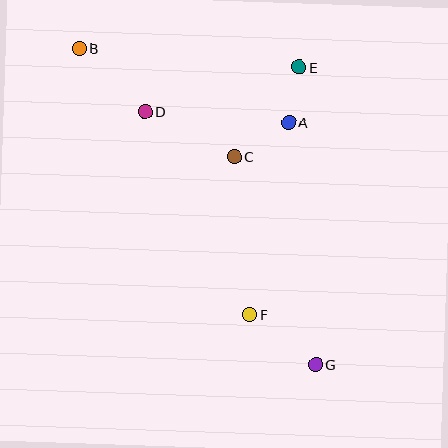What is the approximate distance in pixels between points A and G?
The distance between A and G is approximately 244 pixels.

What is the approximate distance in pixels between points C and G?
The distance between C and G is approximately 224 pixels.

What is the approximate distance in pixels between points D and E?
The distance between D and E is approximately 160 pixels.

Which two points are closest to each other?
Points A and E are closest to each other.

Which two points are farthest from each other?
Points B and G are farthest from each other.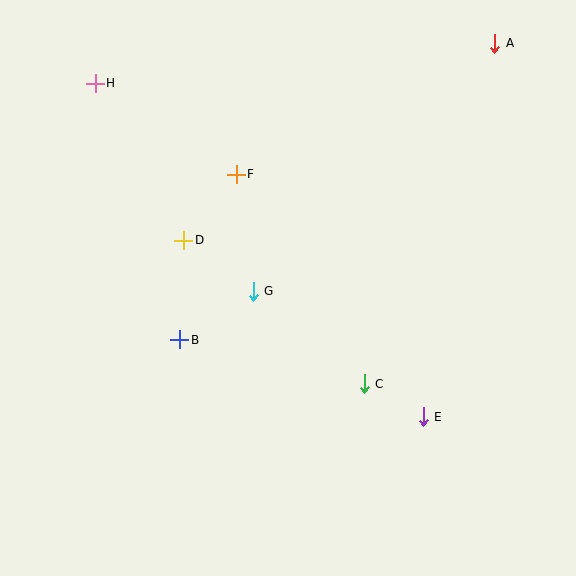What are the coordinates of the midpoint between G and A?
The midpoint between G and A is at (374, 167).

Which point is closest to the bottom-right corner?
Point E is closest to the bottom-right corner.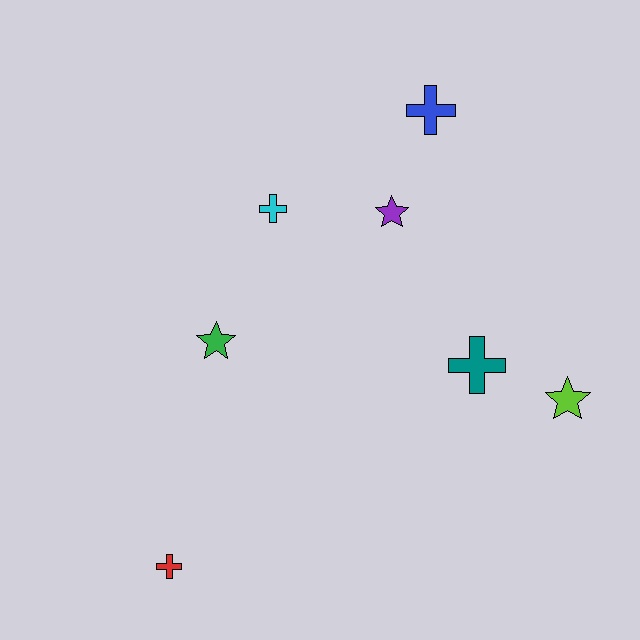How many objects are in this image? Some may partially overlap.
There are 7 objects.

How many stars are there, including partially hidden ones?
There are 3 stars.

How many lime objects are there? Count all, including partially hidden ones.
There is 1 lime object.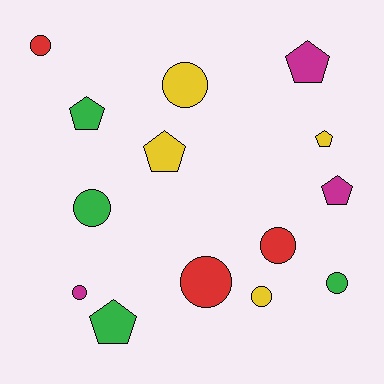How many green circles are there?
There are 2 green circles.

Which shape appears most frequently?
Circle, with 8 objects.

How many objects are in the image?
There are 14 objects.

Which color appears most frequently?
Yellow, with 4 objects.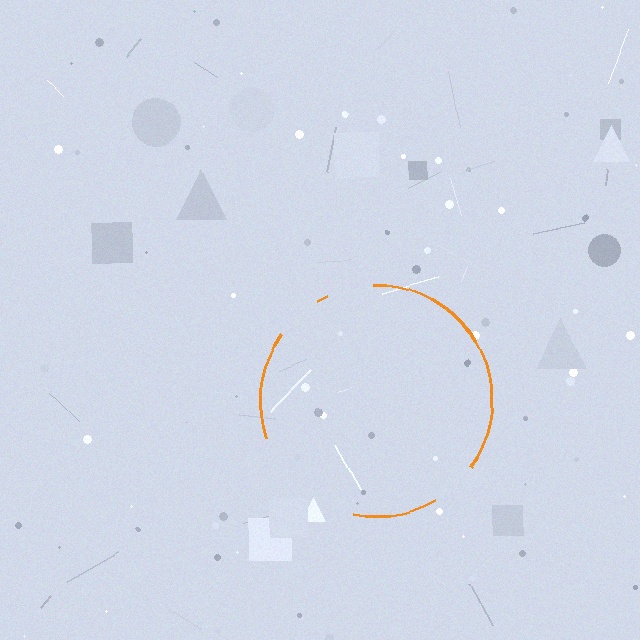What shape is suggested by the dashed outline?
The dashed outline suggests a circle.